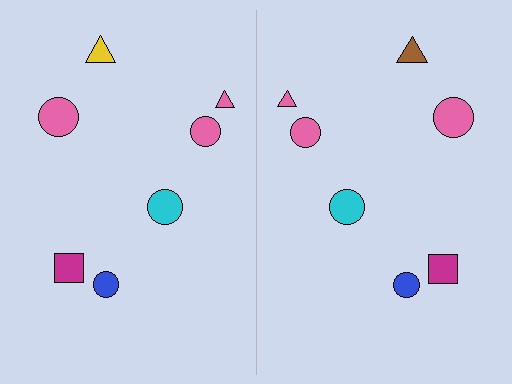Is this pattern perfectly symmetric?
No, the pattern is not perfectly symmetric. The brown triangle on the right side breaks the symmetry — its mirror counterpart is yellow.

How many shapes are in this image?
There are 14 shapes in this image.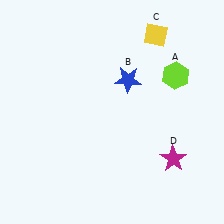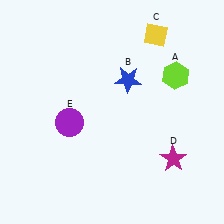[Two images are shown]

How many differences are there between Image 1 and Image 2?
There is 1 difference between the two images.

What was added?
A purple circle (E) was added in Image 2.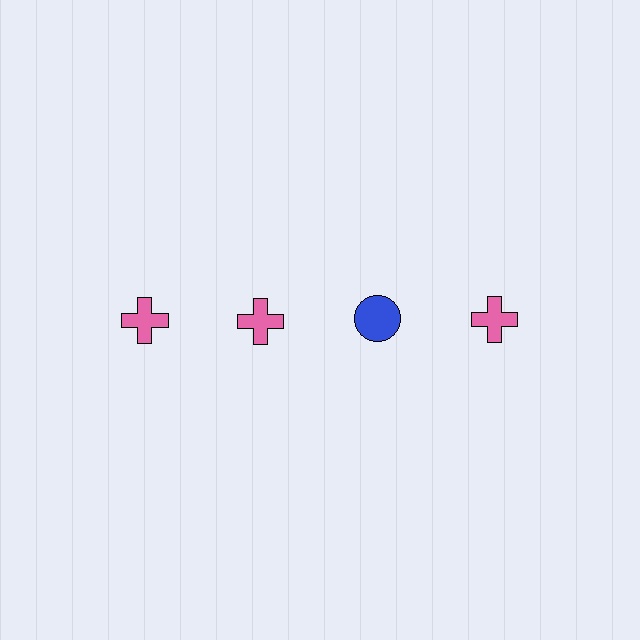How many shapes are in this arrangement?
There are 4 shapes arranged in a grid pattern.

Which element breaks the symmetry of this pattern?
The blue circle in the top row, center column breaks the symmetry. All other shapes are pink crosses.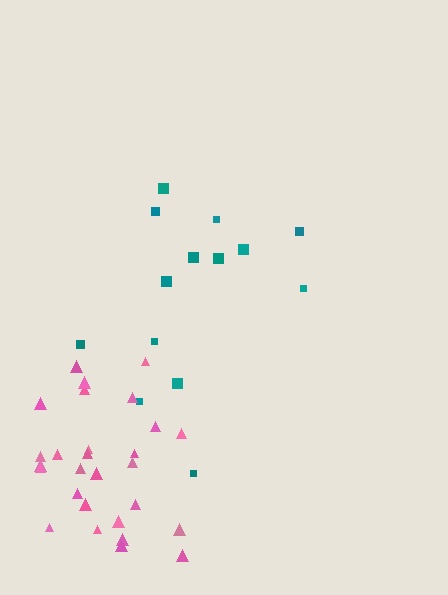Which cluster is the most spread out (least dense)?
Teal.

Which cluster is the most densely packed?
Pink.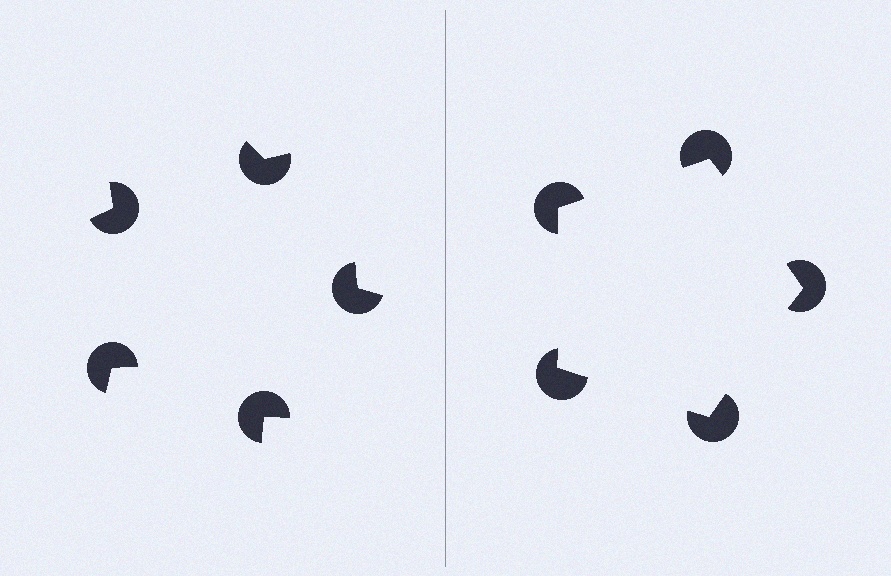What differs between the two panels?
The pac-man discs are positioned identically on both sides; only the wedge orientations differ. On the right they align to a pentagon; on the left they are misaligned.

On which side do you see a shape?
An illusory pentagon appears on the right side. On the left side the wedge cuts are rotated, so no coherent shape forms.